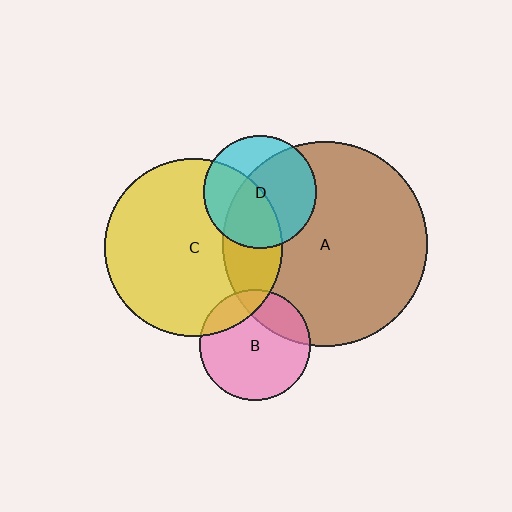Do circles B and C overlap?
Yes.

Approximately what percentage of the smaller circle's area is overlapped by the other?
Approximately 20%.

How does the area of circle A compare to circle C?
Approximately 1.3 times.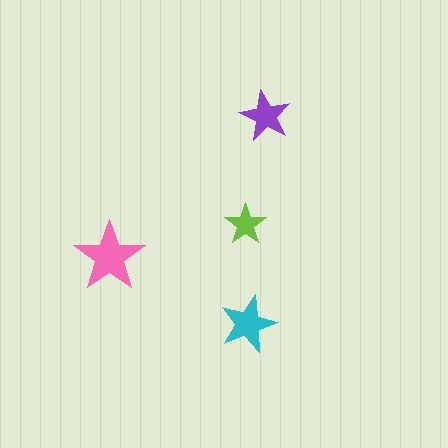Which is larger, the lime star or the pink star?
The pink one.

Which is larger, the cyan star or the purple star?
The cyan one.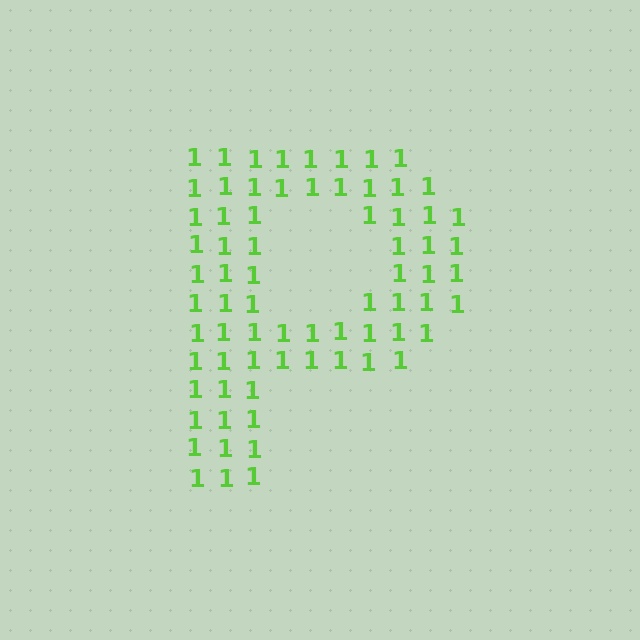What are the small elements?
The small elements are digit 1's.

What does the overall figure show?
The overall figure shows the letter P.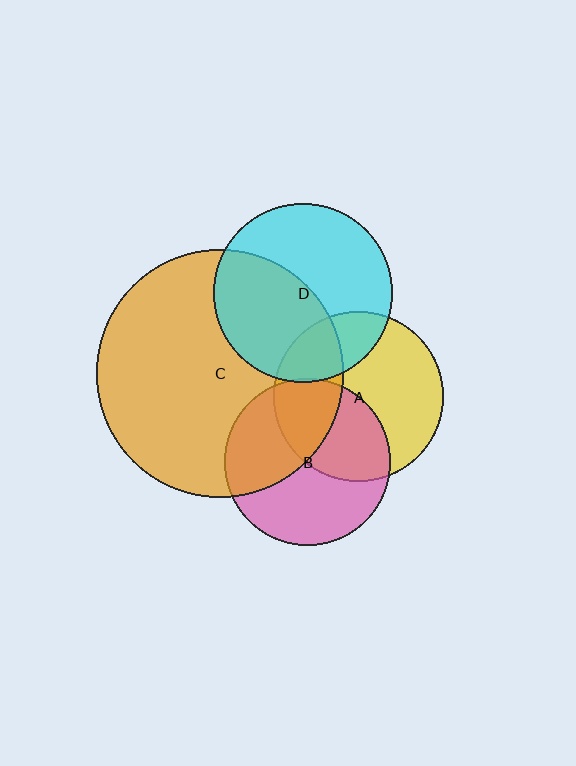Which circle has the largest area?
Circle C (orange).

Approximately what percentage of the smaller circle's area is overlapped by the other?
Approximately 30%.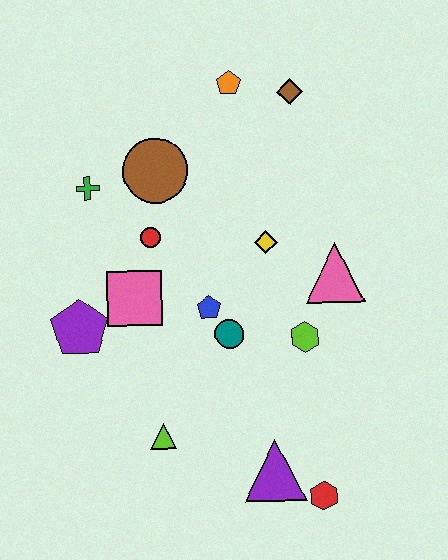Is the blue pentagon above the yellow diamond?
No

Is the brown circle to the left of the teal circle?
Yes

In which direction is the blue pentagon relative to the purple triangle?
The blue pentagon is above the purple triangle.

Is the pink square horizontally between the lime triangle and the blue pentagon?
No